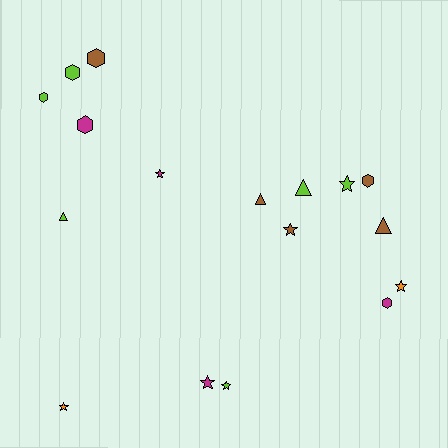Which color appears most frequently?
Lime, with 6 objects.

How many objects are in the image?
There are 17 objects.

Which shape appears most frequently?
Star, with 7 objects.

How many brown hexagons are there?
There are 2 brown hexagons.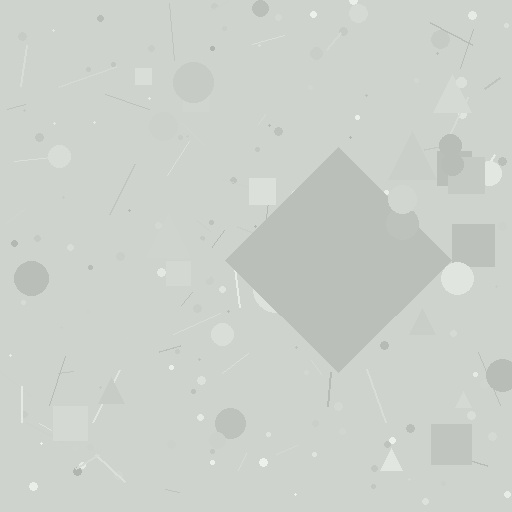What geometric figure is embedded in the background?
A diamond is embedded in the background.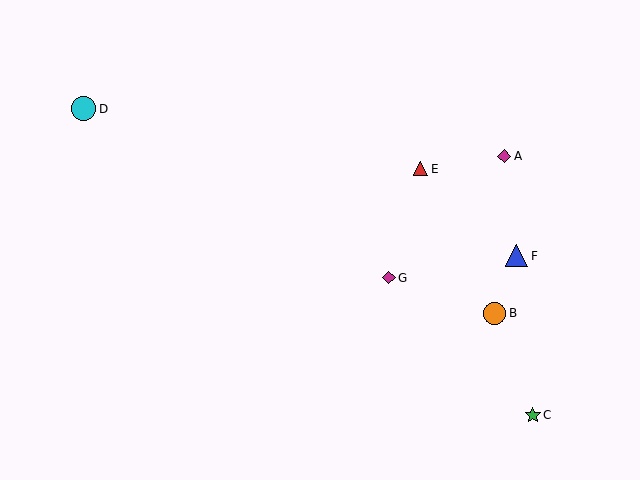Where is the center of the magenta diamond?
The center of the magenta diamond is at (504, 156).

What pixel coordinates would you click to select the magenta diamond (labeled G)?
Click at (389, 278) to select the magenta diamond G.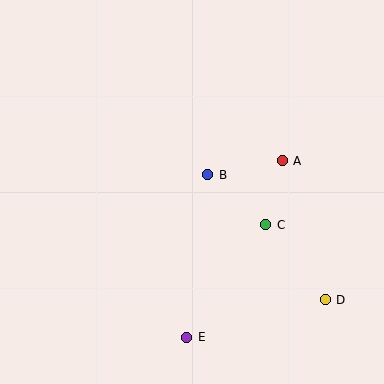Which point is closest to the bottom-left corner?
Point E is closest to the bottom-left corner.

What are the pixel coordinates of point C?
Point C is at (266, 225).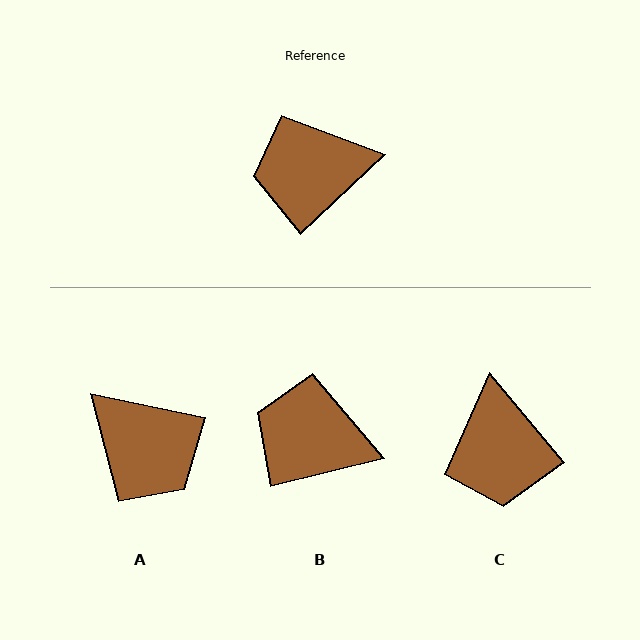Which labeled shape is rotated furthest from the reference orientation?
A, about 125 degrees away.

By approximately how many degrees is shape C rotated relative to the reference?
Approximately 87 degrees counter-clockwise.